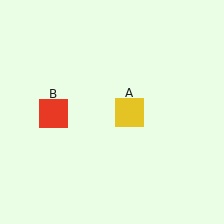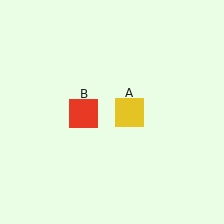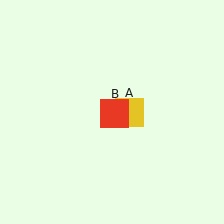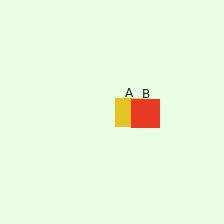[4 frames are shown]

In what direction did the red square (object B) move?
The red square (object B) moved right.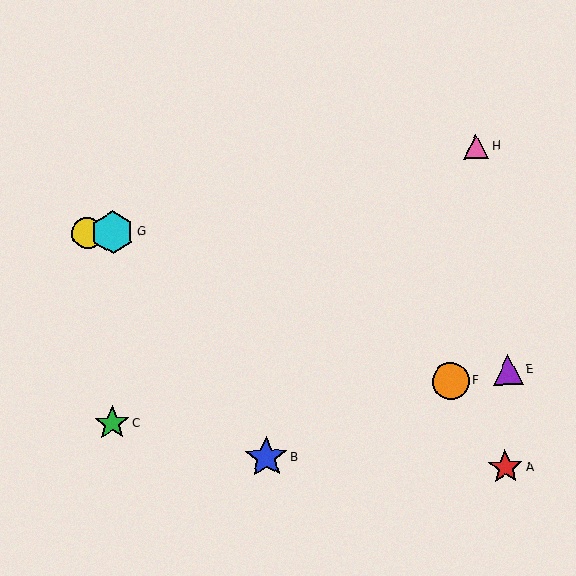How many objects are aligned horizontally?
2 objects (D, G) are aligned horizontally.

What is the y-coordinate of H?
Object H is at y≈147.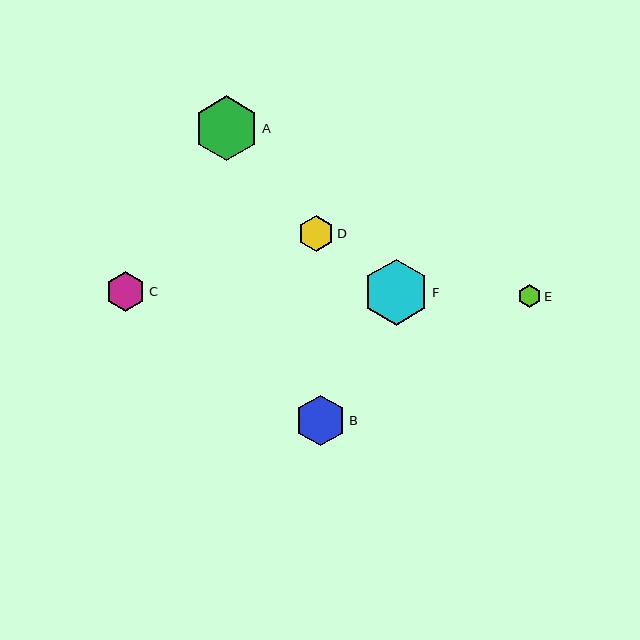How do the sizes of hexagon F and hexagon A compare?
Hexagon F and hexagon A are approximately the same size.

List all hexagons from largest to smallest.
From largest to smallest: F, A, B, C, D, E.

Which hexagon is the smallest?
Hexagon E is the smallest with a size of approximately 23 pixels.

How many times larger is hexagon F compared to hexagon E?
Hexagon F is approximately 2.9 times the size of hexagon E.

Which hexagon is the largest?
Hexagon F is the largest with a size of approximately 66 pixels.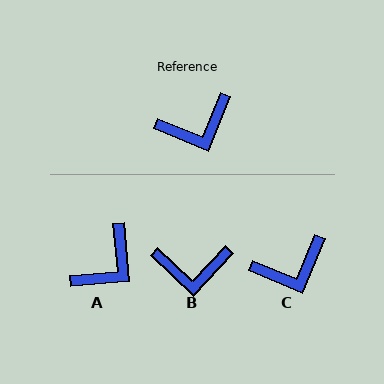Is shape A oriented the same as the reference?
No, it is off by about 27 degrees.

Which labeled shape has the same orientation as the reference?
C.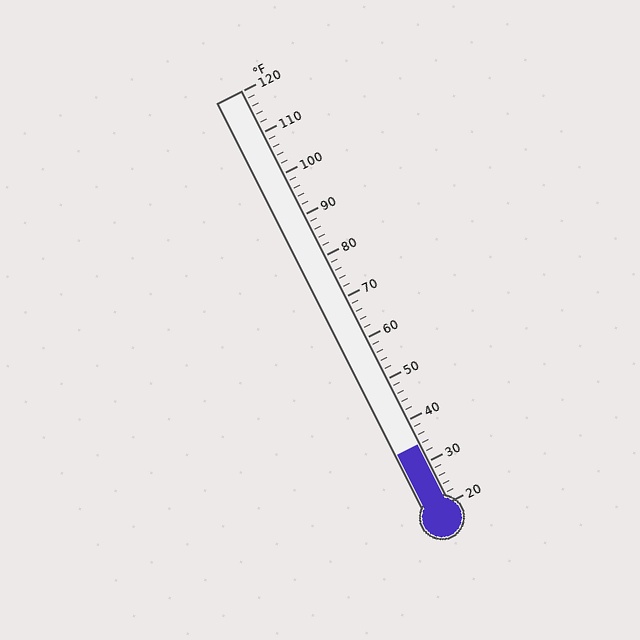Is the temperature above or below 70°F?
The temperature is below 70°F.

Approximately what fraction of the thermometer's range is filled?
The thermometer is filled to approximately 15% of its range.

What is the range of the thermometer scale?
The thermometer scale ranges from 20°F to 120°F.